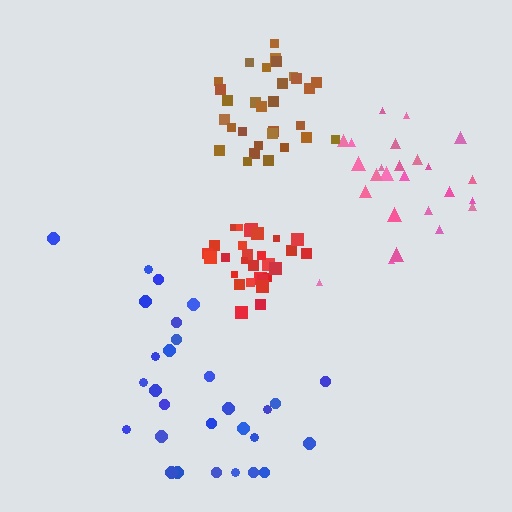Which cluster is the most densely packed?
Red.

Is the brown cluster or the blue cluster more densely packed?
Brown.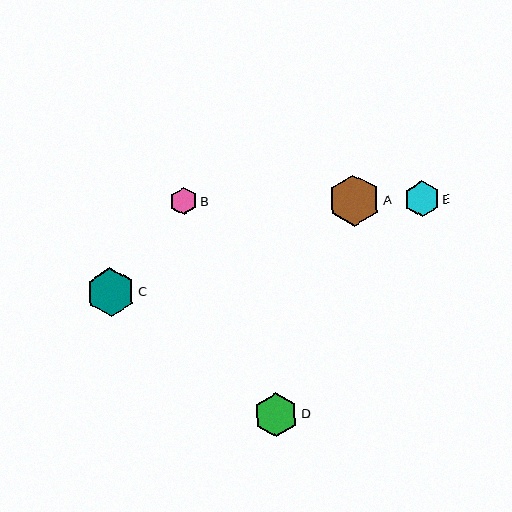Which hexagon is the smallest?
Hexagon B is the smallest with a size of approximately 28 pixels.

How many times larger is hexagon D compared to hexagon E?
Hexagon D is approximately 1.3 times the size of hexagon E.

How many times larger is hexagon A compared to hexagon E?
Hexagon A is approximately 1.5 times the size of hexagon E.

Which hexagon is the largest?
Hexagon A is the largest with a size of approximately 52 pixels.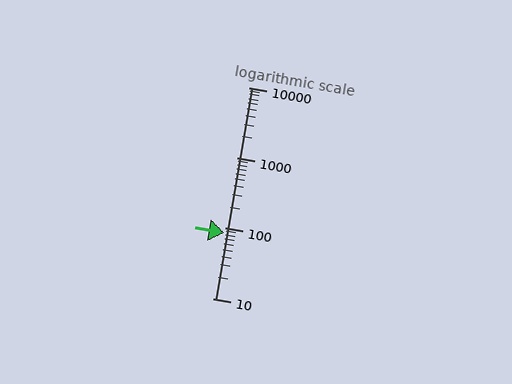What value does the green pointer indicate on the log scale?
The pointer indicates approximately 86.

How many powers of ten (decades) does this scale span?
The scale spans 3 decades, from 10 to 10000.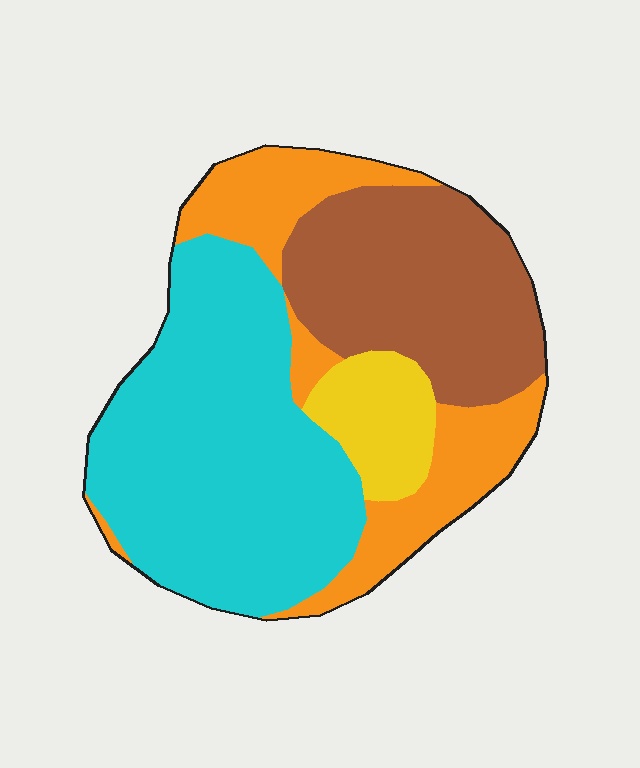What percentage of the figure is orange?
Orange takes up about one fifth (1/5) of the figure.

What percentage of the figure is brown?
Brown covers roughly 25% of the figure.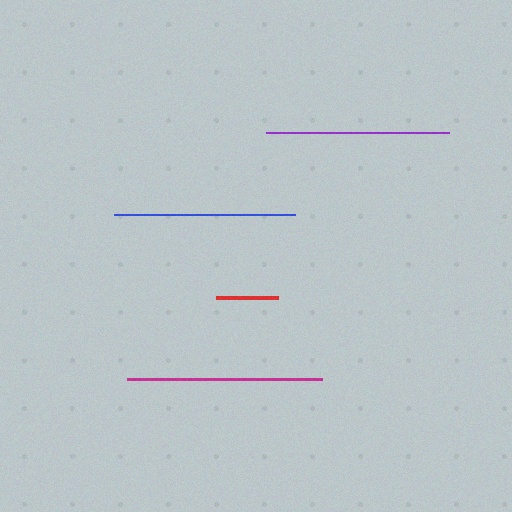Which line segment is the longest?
The magenta line is the longest at approximately 195 pixels.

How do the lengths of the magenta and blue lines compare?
The magenta and blue lines are approximately the same length.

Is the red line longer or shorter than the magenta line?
The magenta line is longer than the red line.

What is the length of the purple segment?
The purple segment is approximately 183 pixels long.